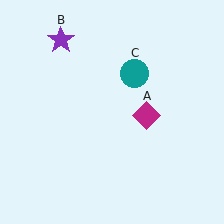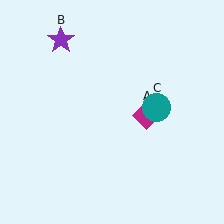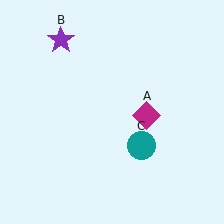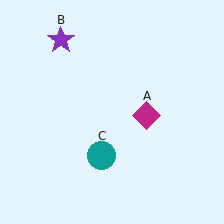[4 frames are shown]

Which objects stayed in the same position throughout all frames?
Magenta diamond (object A) and purple star (object B) remained stationary.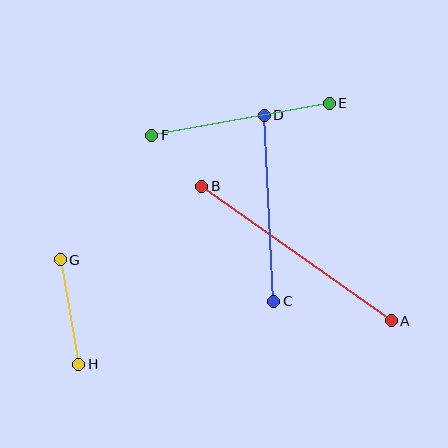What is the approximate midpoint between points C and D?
The midpoint is at approximately (269, 208) pixels.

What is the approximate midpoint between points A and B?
The midpoint is at approximately (297, 254) pixels.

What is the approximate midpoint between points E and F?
The midpoint is at approximately (241, 119) pixels.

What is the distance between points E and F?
The distance is approximately 180 pixels.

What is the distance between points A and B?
The distance is approximately 232 pixels.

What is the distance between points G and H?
The distance is approximately 106 pixels.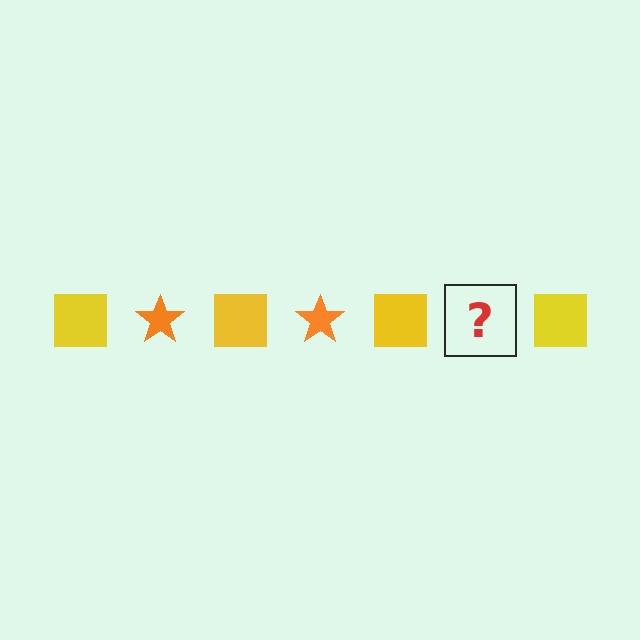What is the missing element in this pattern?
The missing element is an orange star.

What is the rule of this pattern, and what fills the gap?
The rule is that the pattern alternates between yellow square and orange star. The gap should be filled with an orange star.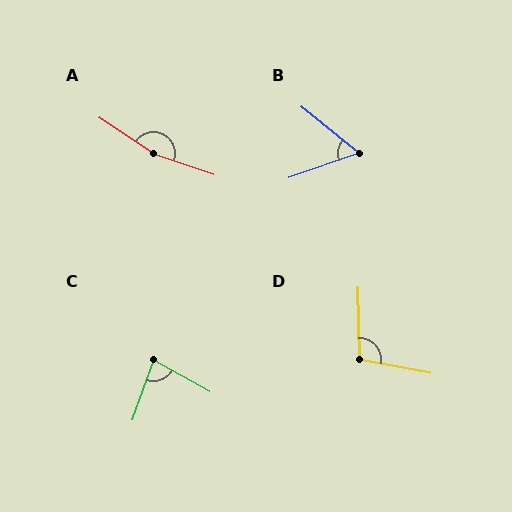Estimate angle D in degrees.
Approximately 101 degrees.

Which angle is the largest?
A, at approximately 165 degrees.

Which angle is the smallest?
B, at approximately 58 degrees.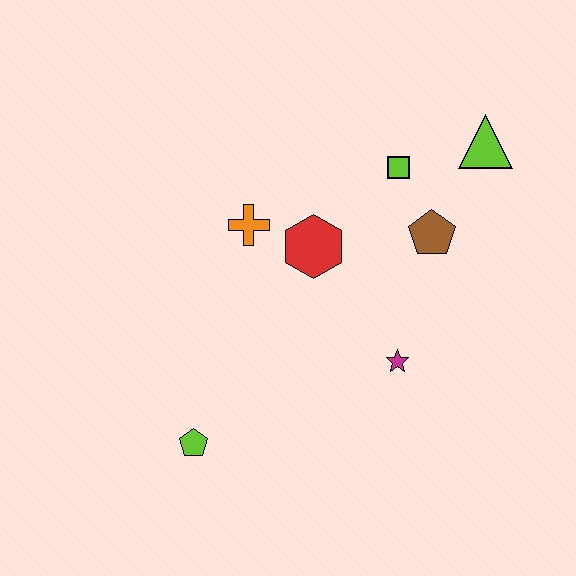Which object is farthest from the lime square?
The lime pentagon is farthest from the lime square.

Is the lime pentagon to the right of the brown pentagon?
No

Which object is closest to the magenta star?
The brown pentagon is closest to the magenta star.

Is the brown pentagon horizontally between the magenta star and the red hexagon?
No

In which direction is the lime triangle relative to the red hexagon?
The lime triangle is to the right of the red hexagon.